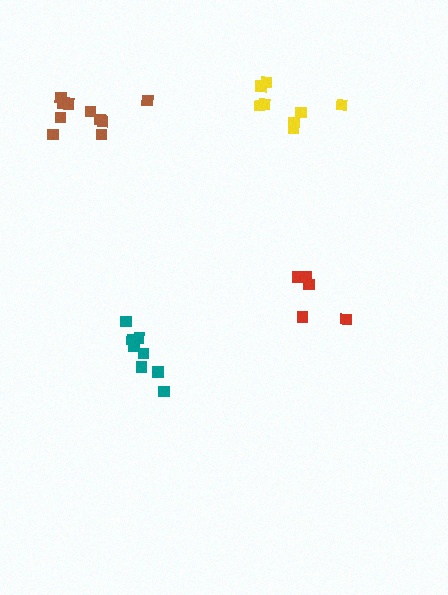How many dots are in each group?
Group 1: 5 dots, Group 2: 9 dots, Group 3: 10 dots, Group 4: 8 dots (32 total).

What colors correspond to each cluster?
The clusters are colored: red, teal, brown, yellow.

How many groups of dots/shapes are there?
There are 4 groups.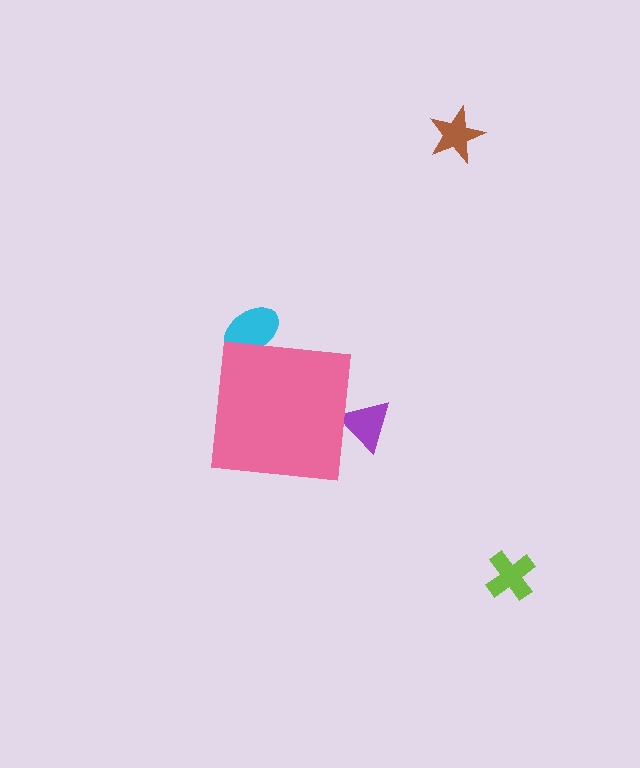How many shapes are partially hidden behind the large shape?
2 shapes are partially hidden.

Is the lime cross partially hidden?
No, the lime cross is fully visible.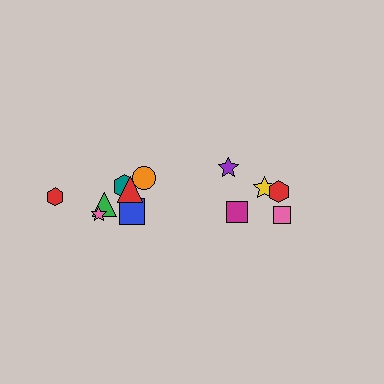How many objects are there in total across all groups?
There are 12 objects.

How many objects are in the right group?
There are 5 objects.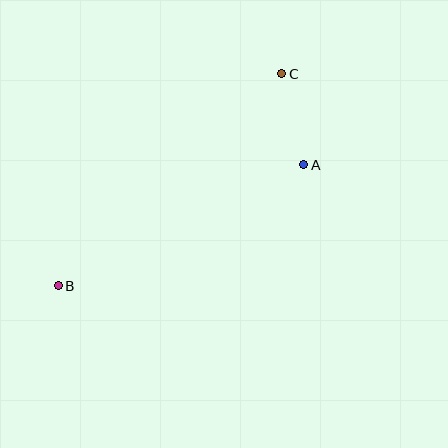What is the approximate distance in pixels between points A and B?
The distance between A and B is approximately 274 pixels.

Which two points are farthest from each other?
Points B and C are farthest from each other.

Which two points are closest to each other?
Points A and C are closest to each other.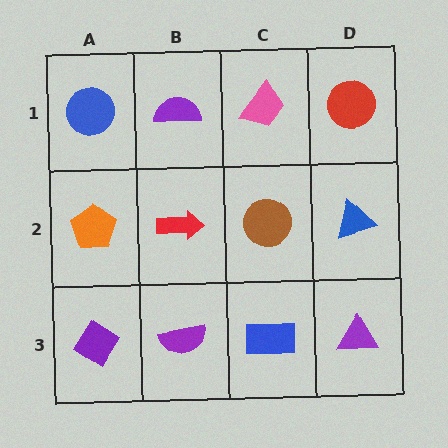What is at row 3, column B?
A purple semicircle.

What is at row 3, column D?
A purple triangle.